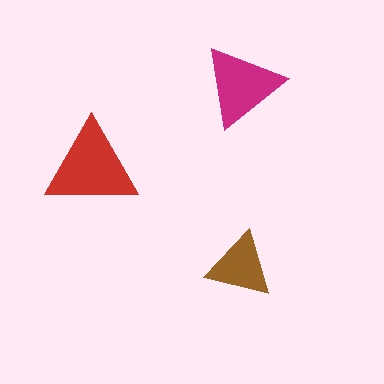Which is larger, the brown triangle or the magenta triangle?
The magenta one.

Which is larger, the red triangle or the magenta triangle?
The red one.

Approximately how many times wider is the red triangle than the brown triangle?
About 1.5 times wider.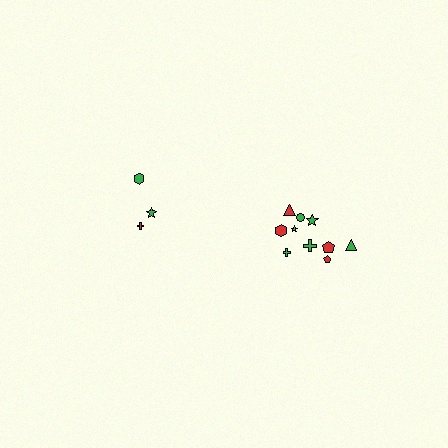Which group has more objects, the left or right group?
The right group.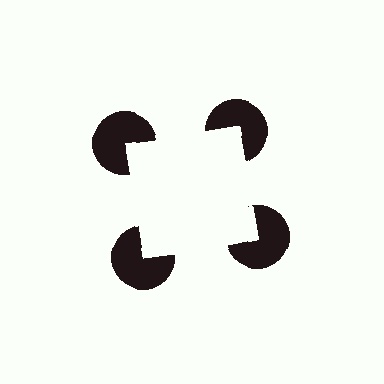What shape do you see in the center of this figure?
An illusory square — its edges are inferred from the aligned wedge cuts in the pac-man discs, not physically drawn.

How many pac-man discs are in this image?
There are 4 — one at each vertex of the illusory square.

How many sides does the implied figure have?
4 sides.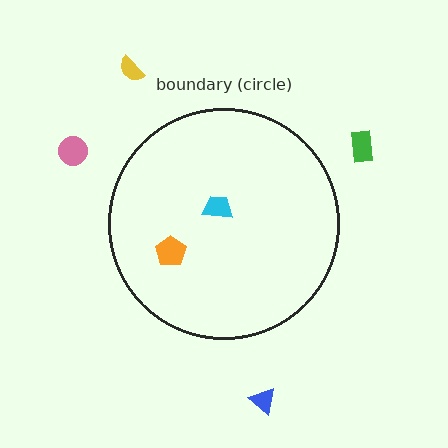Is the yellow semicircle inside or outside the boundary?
Outside.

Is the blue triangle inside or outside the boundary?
Outside.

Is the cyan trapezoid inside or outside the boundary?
Inside.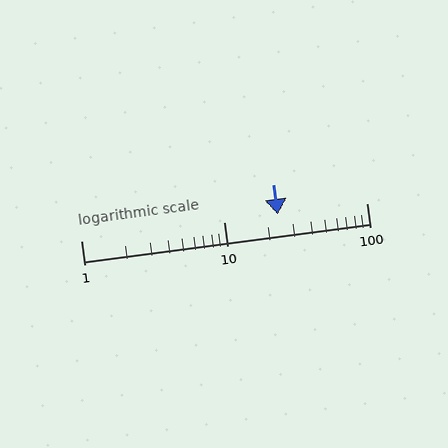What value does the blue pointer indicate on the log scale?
The pointer indicates approximately 24.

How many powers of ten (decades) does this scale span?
The scale spans 2 decades, from 1 to 100.